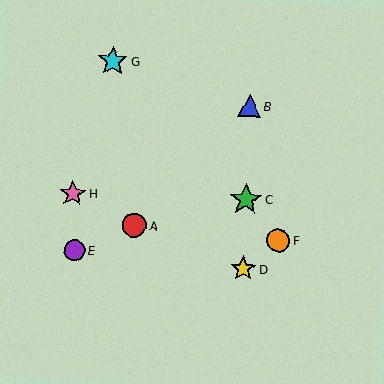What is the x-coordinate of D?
Object D is at x≈243.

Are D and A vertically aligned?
No, D is at x≈243 and A is at x≈134.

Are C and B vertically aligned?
Yes, both are at x≈246.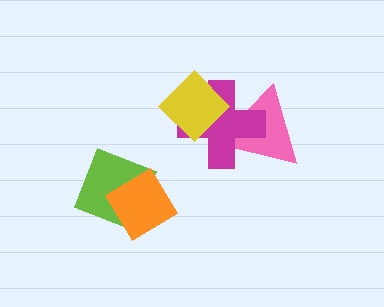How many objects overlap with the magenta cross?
2 objects overlap with the magenta cross.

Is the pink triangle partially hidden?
Yes, it is partially covered by another shape.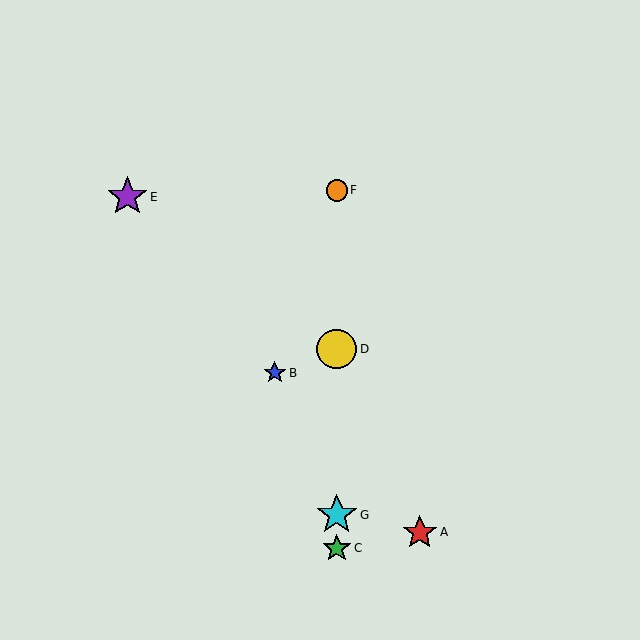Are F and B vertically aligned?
No, F is at x≈337 and B is at x≈275.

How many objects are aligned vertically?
4 objects (C, D, F, G) are aligned vertically.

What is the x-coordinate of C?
Object C is at x≈337.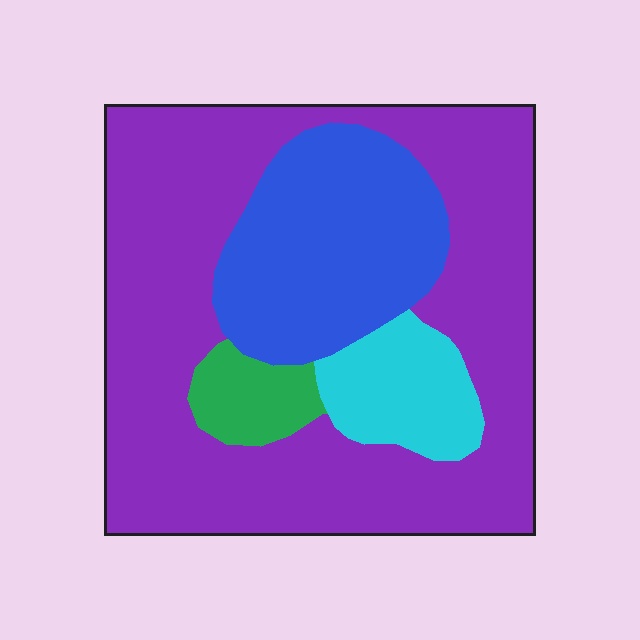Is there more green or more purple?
Purple.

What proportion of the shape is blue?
Blue covers 22% of the shape.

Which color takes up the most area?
Purple, at roughly 65%.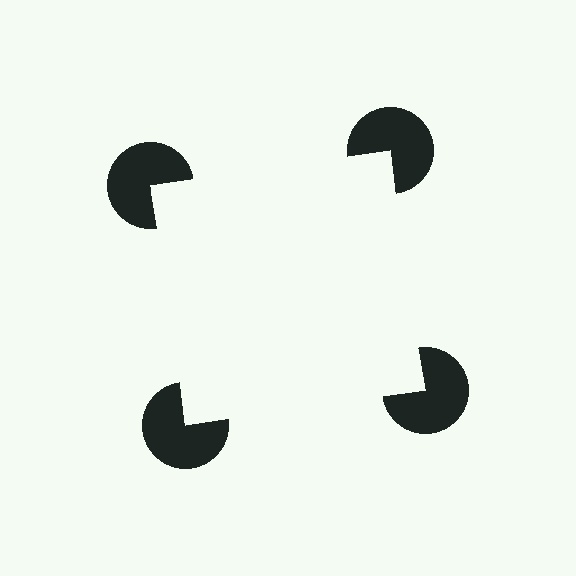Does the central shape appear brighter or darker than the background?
It typically appears slightly brighter than the background, even though no actual brightness change is drawn.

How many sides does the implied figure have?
4 sides.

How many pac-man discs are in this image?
There are 4 — one at each vertex of the illusory square.